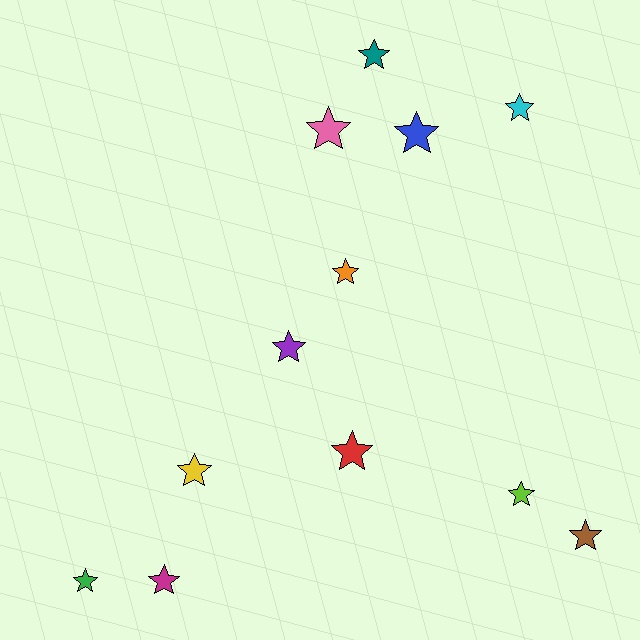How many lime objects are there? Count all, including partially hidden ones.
There is 1 lime object.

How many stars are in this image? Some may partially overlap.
There are 12 stars.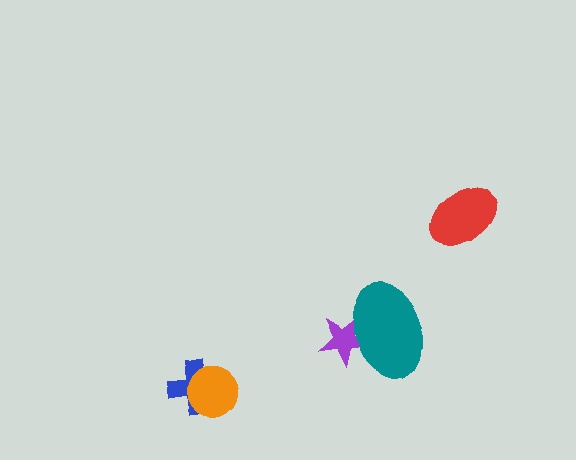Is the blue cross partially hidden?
Yes, it is partially covered by another shape.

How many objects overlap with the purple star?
1 object overlaps with the purple star.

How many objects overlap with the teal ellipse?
1 object overlaps with the teal ellipse.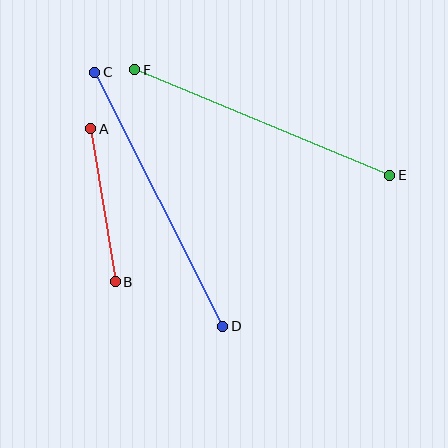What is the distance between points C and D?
The distance is approximately 284 pixels.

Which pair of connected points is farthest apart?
Points C and D are farthest apart.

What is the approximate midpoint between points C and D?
The midpoint is at approximately (159, 199) pixels.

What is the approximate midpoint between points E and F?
The midpoint is at approximately (262, 122) pixels.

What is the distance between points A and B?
The distance is approximately 155 pixels.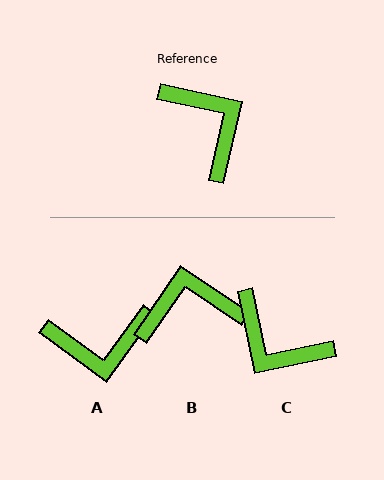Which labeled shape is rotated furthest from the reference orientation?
C, about 156 degrees away.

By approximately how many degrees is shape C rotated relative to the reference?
Approximately 156 degrees clockwise.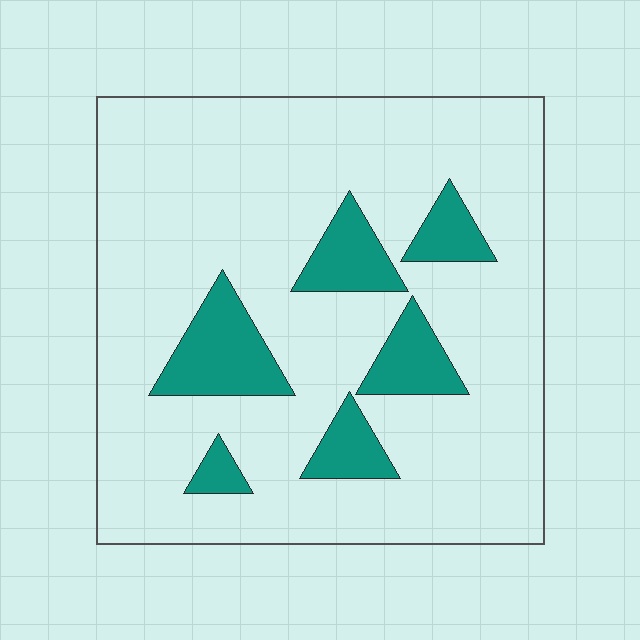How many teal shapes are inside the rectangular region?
6.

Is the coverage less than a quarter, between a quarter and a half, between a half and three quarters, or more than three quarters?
Less than a quarter.